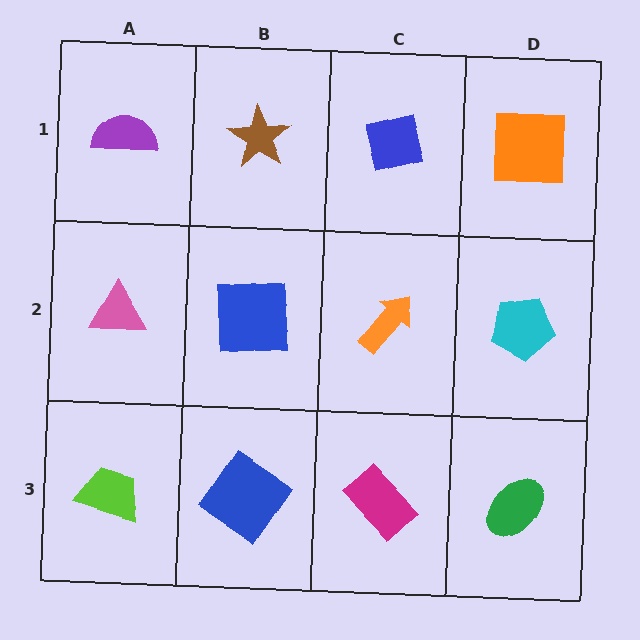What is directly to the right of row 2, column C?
A cyan pentagon.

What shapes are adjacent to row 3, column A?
A pink triangle (row 2, column A), a blue diamond (row 3, column B).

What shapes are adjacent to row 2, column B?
A brown star (row 1, column B), a blue diamond (row 3, column B), a pink triangle (row 2, column A), an orange arrow (row 2, column C).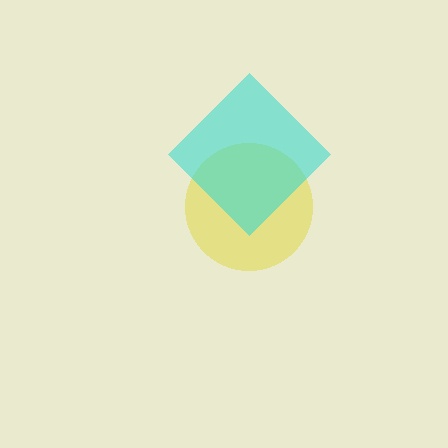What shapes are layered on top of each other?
The layered shapes are: a yellow circle, a cyan diamond.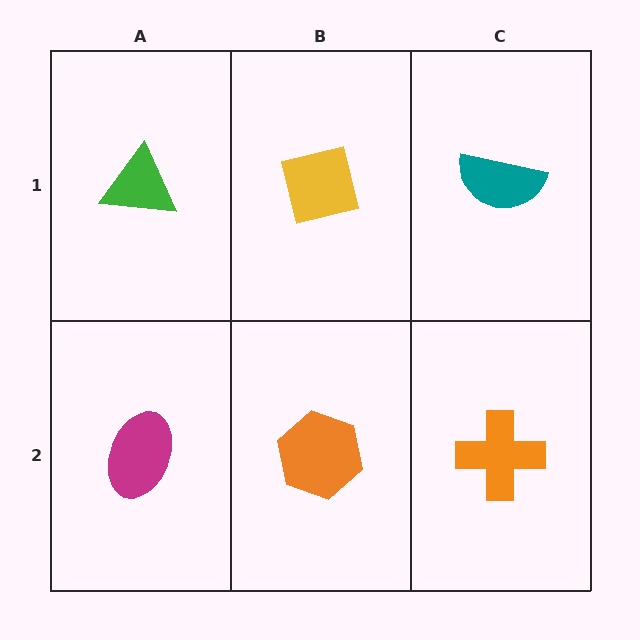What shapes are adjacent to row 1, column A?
A magenta ellipse (row 2, column A), a yellow square (row 1, column B).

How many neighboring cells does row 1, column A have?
2.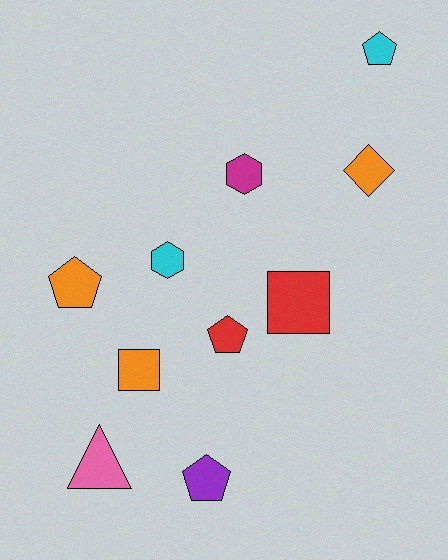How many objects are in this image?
There are 10 objects.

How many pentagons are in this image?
There are 4 pentagons.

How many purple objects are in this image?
There is 1 purple object.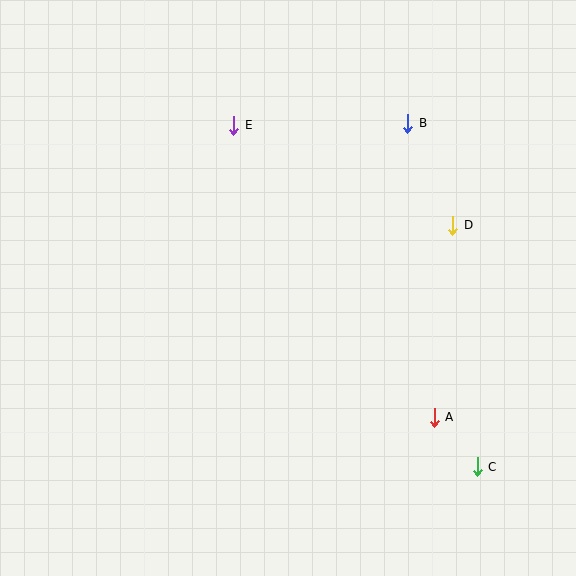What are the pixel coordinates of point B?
Point B is at (408, 123).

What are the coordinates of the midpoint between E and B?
The midpoint between E and B is at (321, 124).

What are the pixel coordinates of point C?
Point C is at (477, 467).